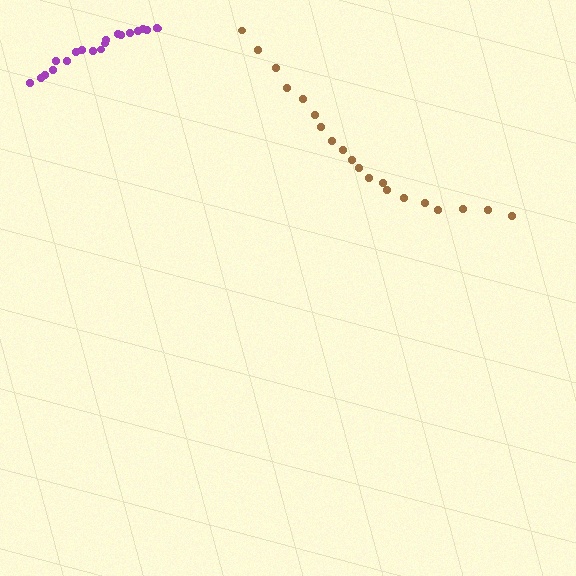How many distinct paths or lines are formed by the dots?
There are 2 distinct paths.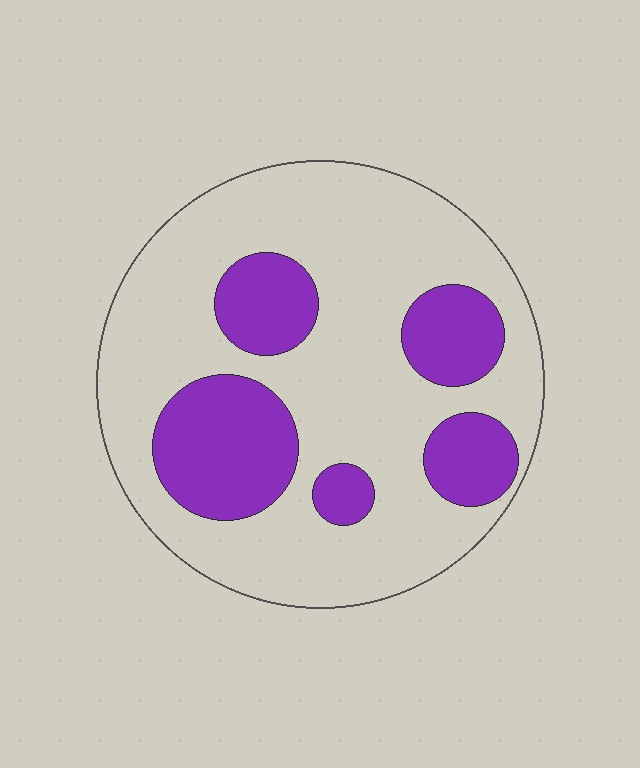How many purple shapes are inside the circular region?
5.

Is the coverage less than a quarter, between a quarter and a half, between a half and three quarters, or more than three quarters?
Between a quarter and a half.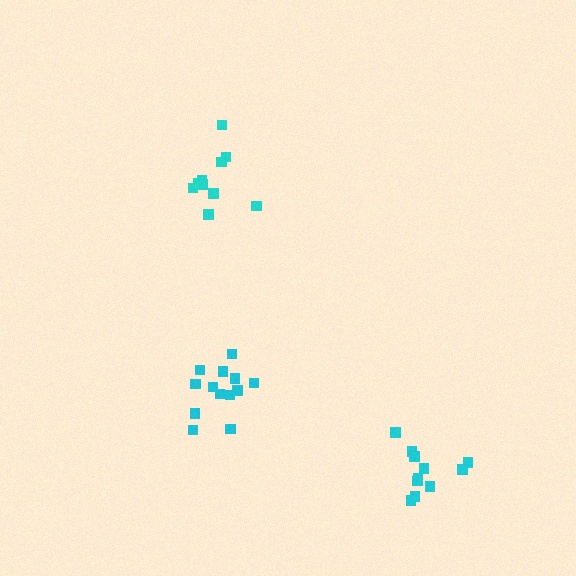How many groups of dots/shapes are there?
There are 3 groups.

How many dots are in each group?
Group 1: 11 dots, Group 2: 10 dots, Group 3: 13 dots (34 total).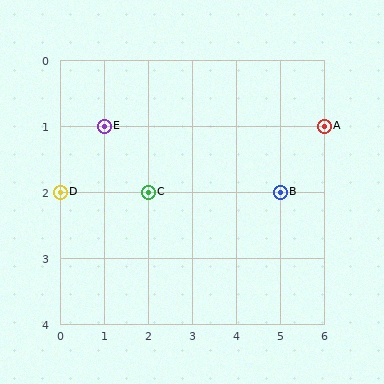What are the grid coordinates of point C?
Point C is at grid coordinates (2, 2).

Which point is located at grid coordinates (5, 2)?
Point B is at (5, 2).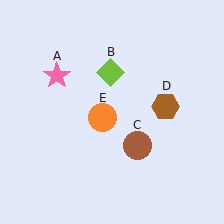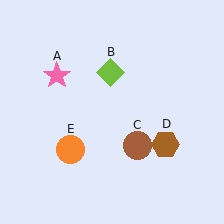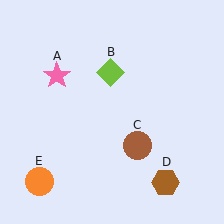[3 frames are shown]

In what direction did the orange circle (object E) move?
The orange circle (object E) moved down and to the left.